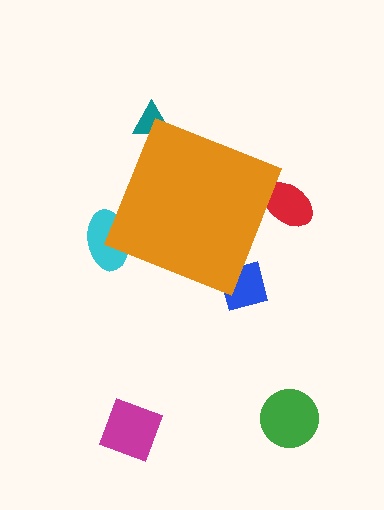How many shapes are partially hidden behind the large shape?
4 shapes are partially hidden.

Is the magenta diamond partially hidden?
No, the magenta diamond is fully visible.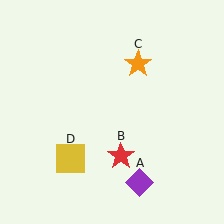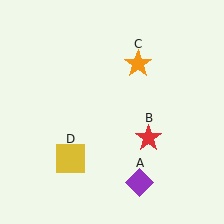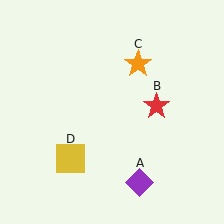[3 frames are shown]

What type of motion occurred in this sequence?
The red star (object B) rotated counterclockwise around the center of the scene.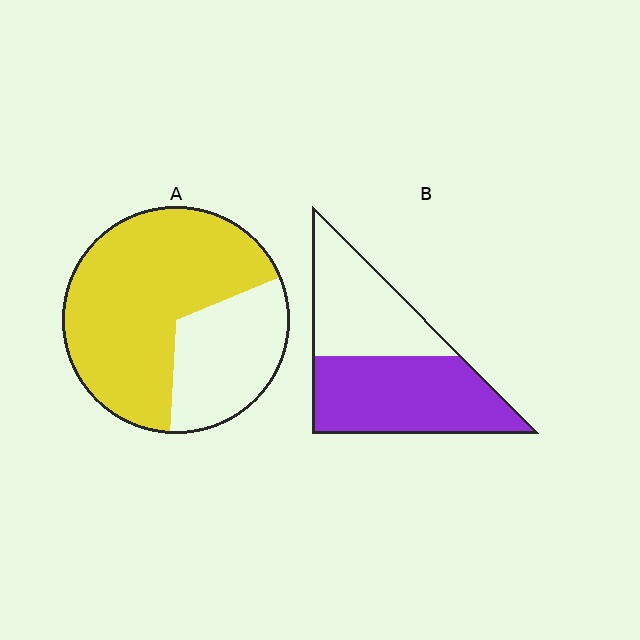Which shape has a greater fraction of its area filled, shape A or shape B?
Shape A.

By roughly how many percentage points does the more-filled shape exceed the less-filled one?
By roughly 10 percentage points (A over B).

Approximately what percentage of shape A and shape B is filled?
A is approximately 70% and B is approximately 55%.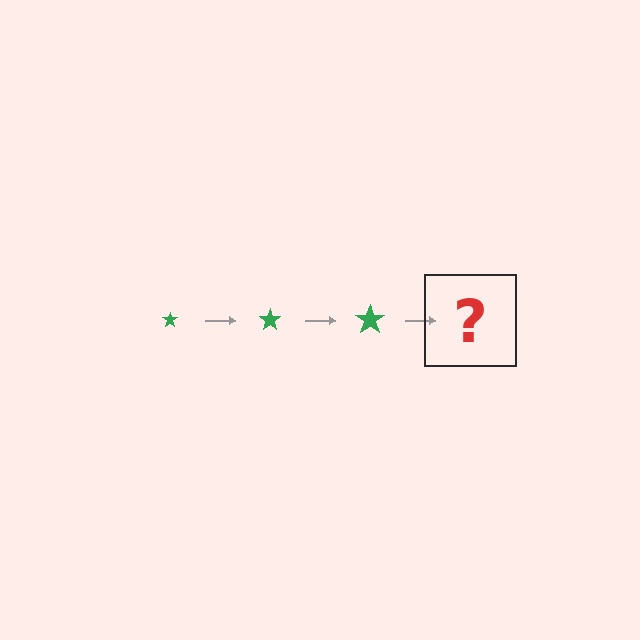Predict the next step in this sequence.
The next step is a green star, larger than the previous one.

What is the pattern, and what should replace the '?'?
The pattern is that the star gets progressively larger each step. The '?' should be a green star, larger than the previous one.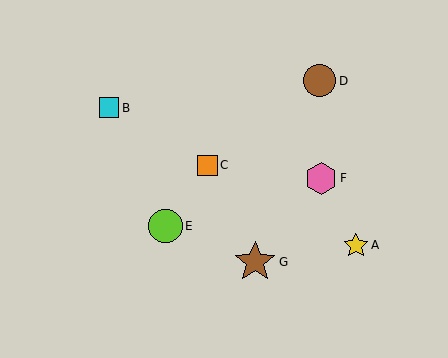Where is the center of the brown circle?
The center of the brown circle is at (320, 81).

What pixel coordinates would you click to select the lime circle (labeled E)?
Click at (165, 226) to select the lime circle E.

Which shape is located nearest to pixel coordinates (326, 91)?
The brown circle (labeled D) at (320, 81) is nearest to that location.